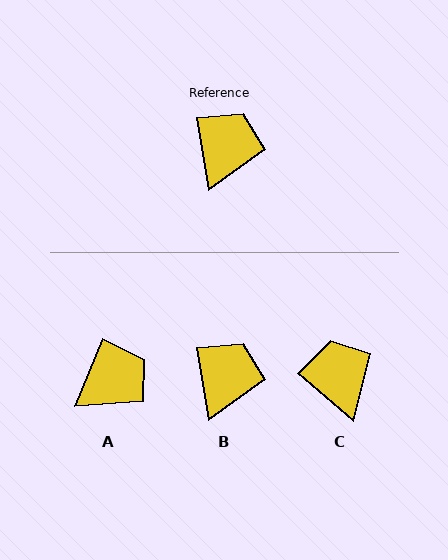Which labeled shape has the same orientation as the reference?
B.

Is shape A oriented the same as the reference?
No, it is off by about 32 degrees.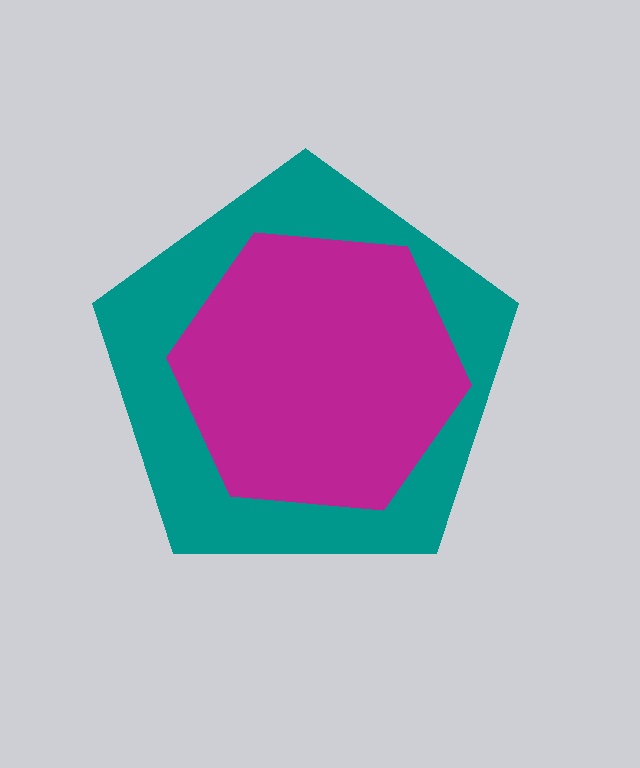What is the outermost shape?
The teal pentagon.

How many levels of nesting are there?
2.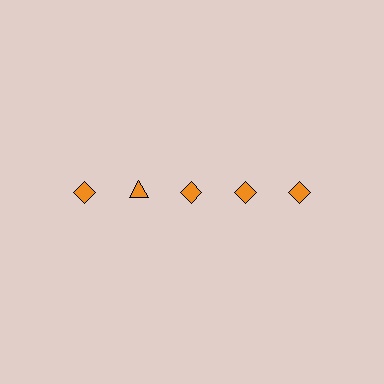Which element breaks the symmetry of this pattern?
The orange triangle in the top row, second from left column breaks the symmetry. All other shapes are orange diamonds.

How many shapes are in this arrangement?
There are 5 shapes arranged in a grid pattern.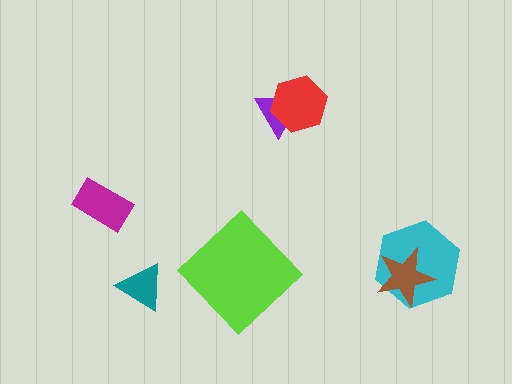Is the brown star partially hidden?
No, no other shape covers it.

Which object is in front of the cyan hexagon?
The brown star is in front of the cyan hexagon.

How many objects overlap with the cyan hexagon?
1 object overlaps with the cyan hexagon.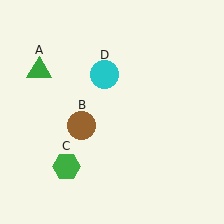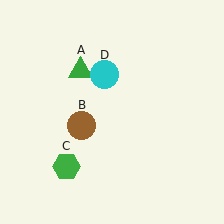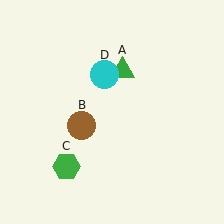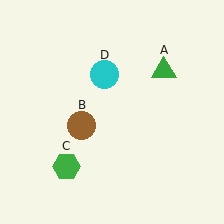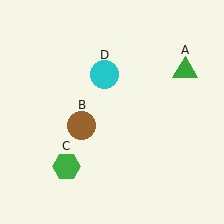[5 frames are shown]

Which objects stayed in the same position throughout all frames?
Brown circle (object B) and green hexagon (object C) and cyan circle (object D) remained stationary.